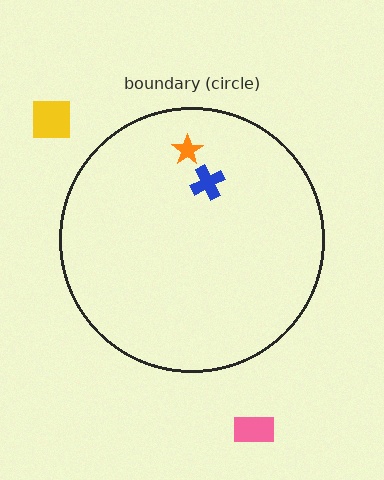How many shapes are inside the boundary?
2 inside, 2 outside.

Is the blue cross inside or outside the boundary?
Inside.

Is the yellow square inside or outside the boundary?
Outside.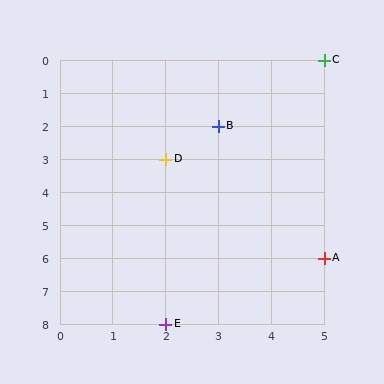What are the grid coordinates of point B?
Point B is at grid coordinates (3, 2).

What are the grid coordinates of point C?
Point C is at grid coordinates (5, 0).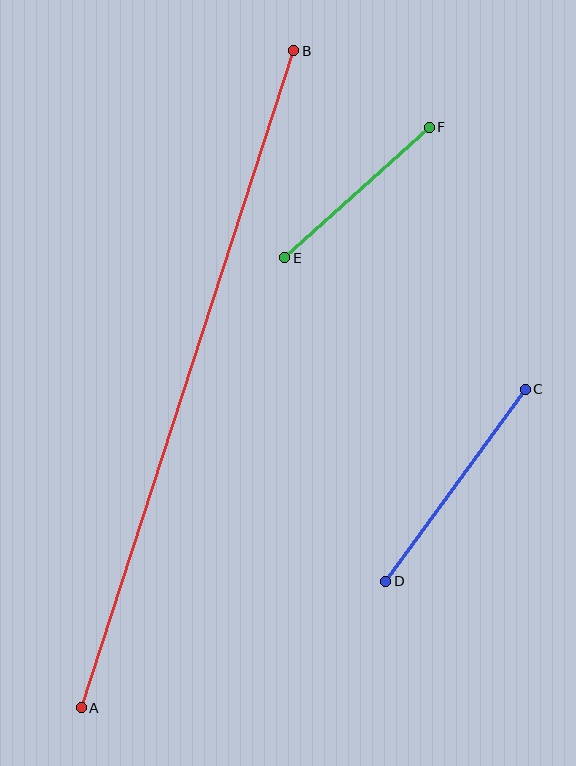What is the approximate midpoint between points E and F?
The midpoint is at approximately (357, 193) pixels.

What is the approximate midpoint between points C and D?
The midpoint is at approximately (455, 485) pixels.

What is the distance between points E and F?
The distance is approximately 195 pixels.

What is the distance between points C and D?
The distance is approximately 238 pixels.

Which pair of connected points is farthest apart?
Points A and B are farthest apart.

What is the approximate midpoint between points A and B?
The midpoint is at approximately (188, 379) pixels.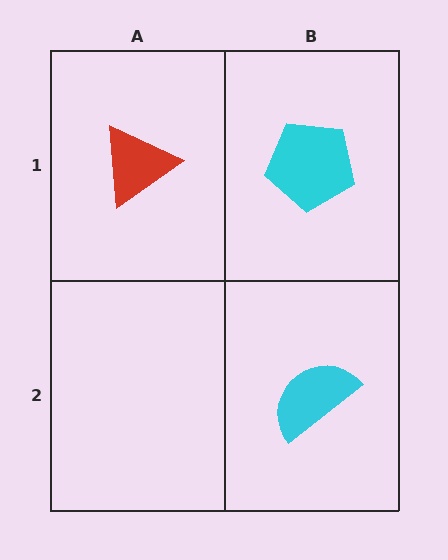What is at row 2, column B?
A cyan semicircle.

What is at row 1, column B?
A cyan pentagon.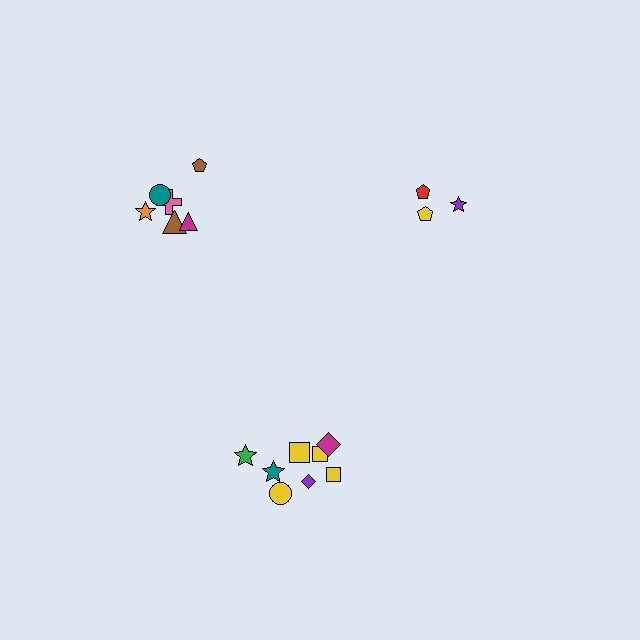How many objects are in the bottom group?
There are 8 objects.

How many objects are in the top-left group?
There are 6 objects.